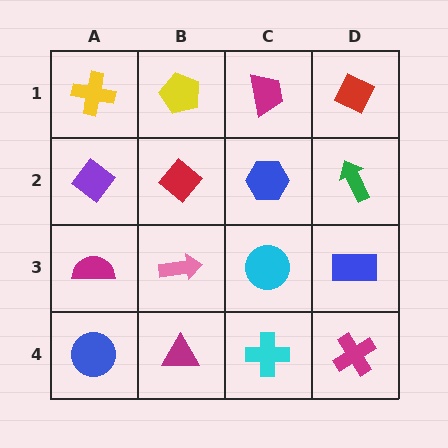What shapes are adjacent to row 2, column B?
A yellow pentagon (row 1, column B), a pink arrow (row 3, column B), a purple diamond (row 2, column A), a blue hexagon (row 2, column C).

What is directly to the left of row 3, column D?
A cyan circle.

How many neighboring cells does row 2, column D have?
3.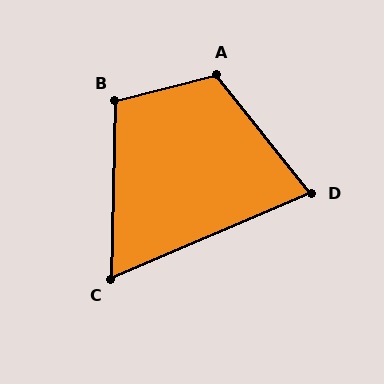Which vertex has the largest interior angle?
A, at approximately 115 degrees.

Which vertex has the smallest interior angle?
C, at approximately 65 degrees.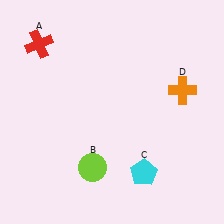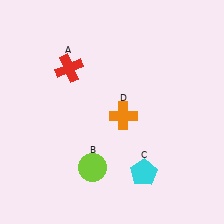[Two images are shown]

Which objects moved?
The objects that moved are: the red cross (A), the orange cross (D).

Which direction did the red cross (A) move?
The red cross (A) moved right.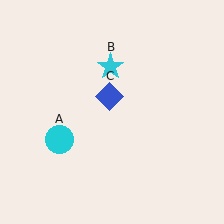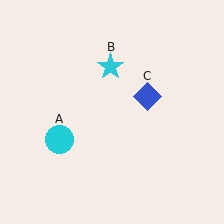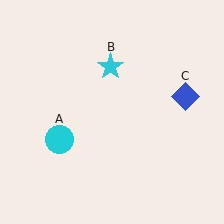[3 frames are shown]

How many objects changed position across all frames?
1 object changed position: blue diamond (object C).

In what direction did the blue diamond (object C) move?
The blue diamond (object C) moved right.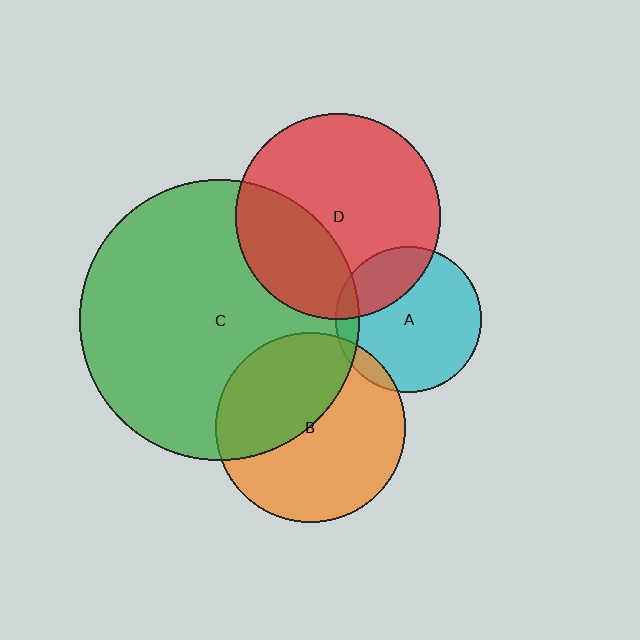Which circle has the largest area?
Circle C (green).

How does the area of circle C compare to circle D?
Approximately 1.9 times.